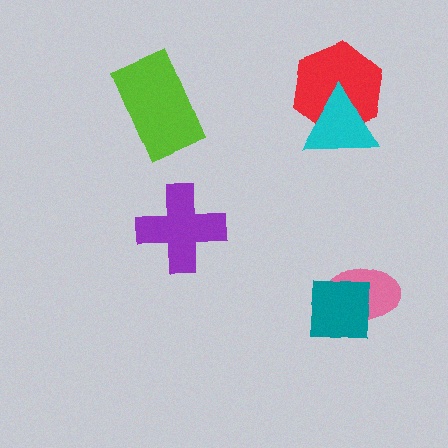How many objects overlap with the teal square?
1 object overlaps with the teal square.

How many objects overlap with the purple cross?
0 objects overlap with the purple cross.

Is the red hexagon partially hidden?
Yes, it is partially covered by another shape.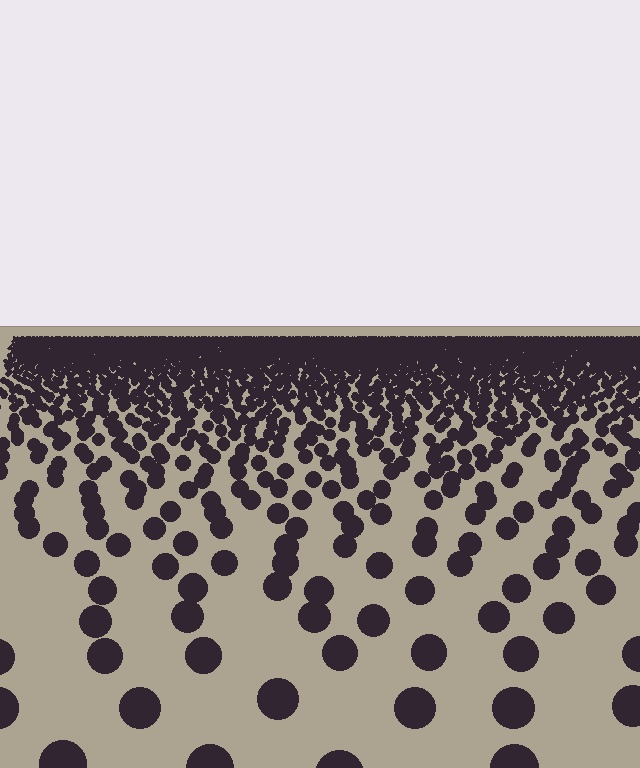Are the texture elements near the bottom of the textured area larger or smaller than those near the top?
Larger. Near the bottom, elements are closer to the viewer and appear at a bigger on-screen size.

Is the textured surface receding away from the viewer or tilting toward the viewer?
The surface is receding away from the viewer. Texture elements get smaller and denser toward the top.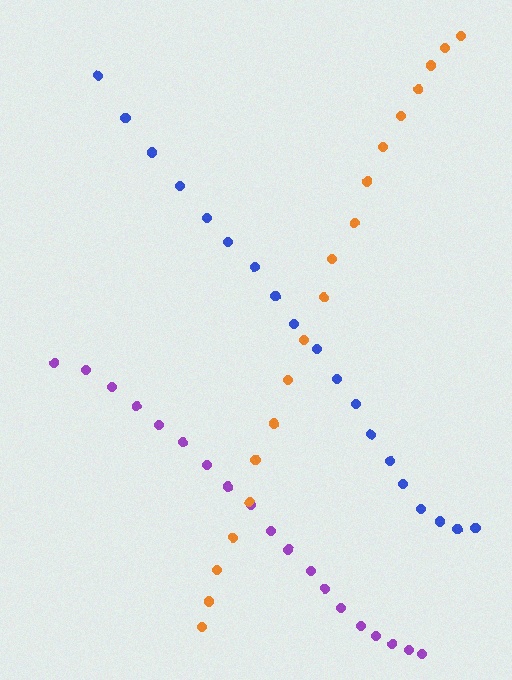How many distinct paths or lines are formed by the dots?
There are 3 distinct paths.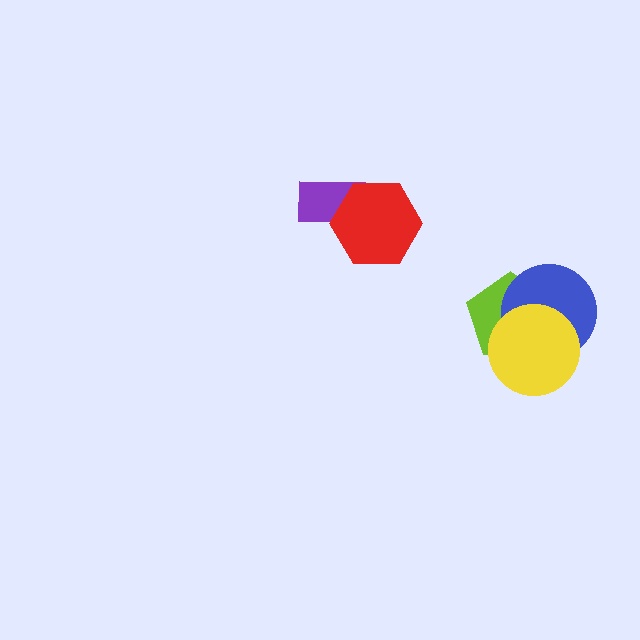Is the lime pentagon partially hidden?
Yes, it is partially covered by another shape.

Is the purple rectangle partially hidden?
Yes, it is partially covered by another shape.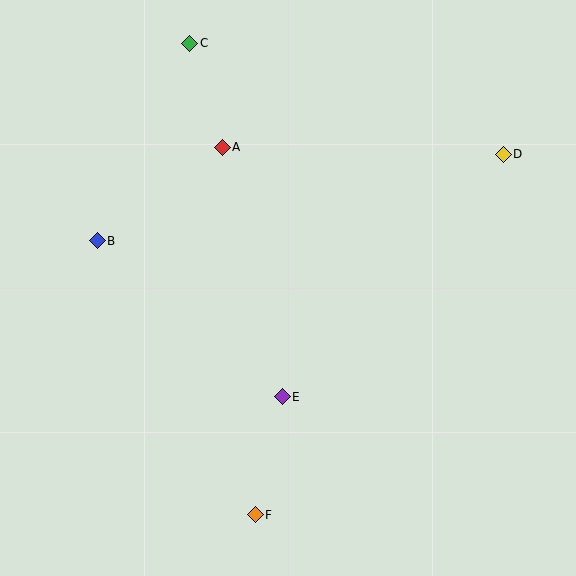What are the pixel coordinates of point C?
Point C is at (190, 43).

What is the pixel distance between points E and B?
The distance between E and B is 242 pixels.